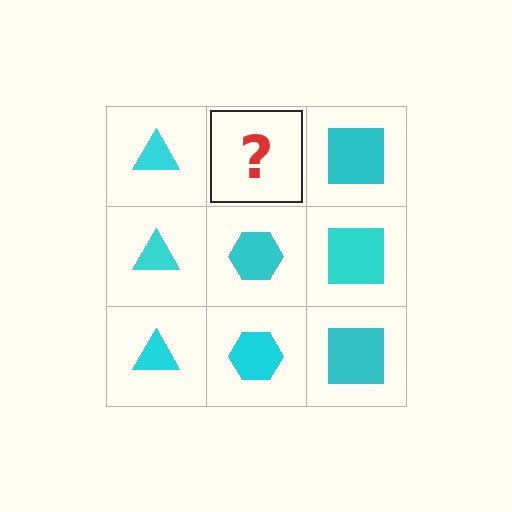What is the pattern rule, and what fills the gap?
The rule is that each column has a consistent shape. The gap should be filled with a cyan hexagon.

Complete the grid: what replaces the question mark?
The question mark should be replaced with a cyan hexagon.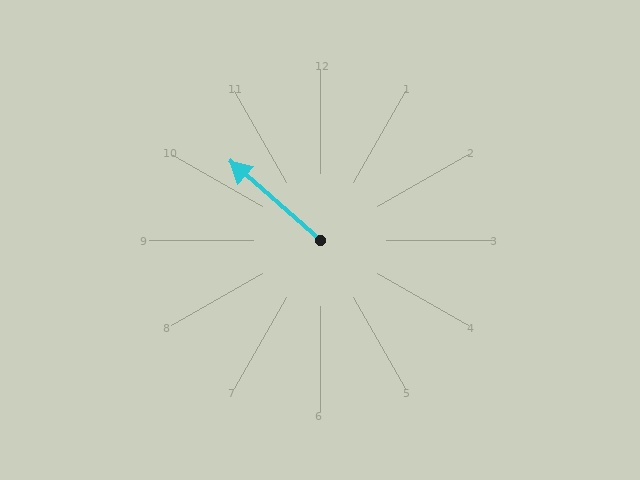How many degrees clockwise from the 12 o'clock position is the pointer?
Approximately 311 degrees.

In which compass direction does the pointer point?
Northwest.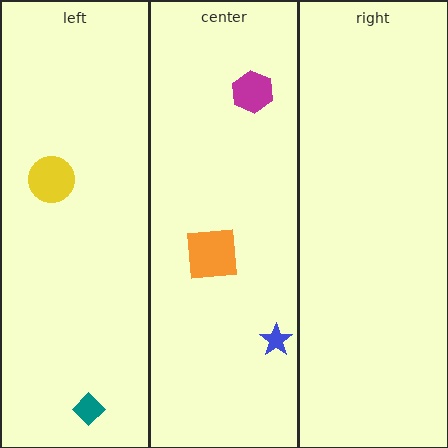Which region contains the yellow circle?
The left region.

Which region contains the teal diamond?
The left region.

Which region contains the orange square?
The center region.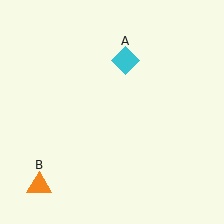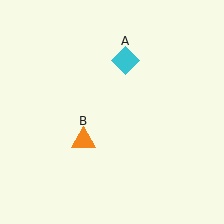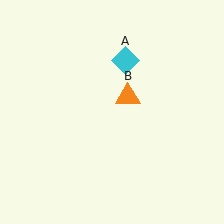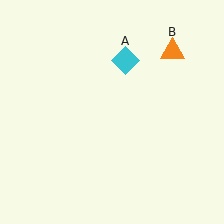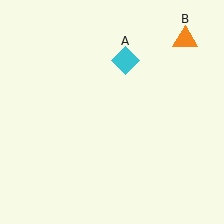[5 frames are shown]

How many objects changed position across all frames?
1 object changed position: orange triangle (object B).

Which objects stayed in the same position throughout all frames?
Cyan diamond (object A) remained stationary.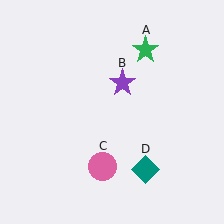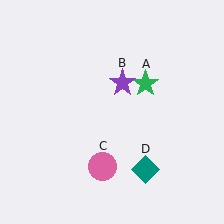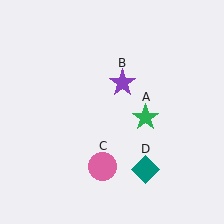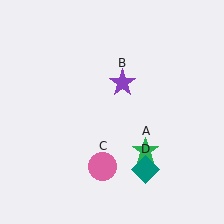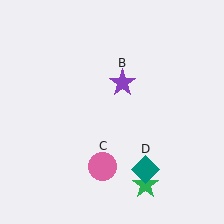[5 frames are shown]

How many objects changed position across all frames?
1 object changed position: green star (object A).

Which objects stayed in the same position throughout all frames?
Purple star (object B) and pink circle (object C) and teal diamond (object D) remained stationary.